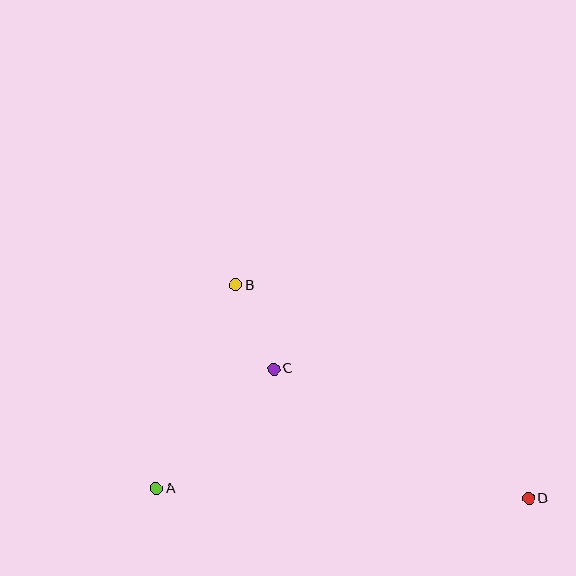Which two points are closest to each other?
Points B and C are closest to each other.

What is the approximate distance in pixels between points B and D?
The distance between B and D is approximately 363 pixels.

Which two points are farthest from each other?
Points A and D are farthest from each other.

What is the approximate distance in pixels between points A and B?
The distance between A and B is approximately 218 pixels.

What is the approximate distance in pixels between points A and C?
The distance between A and C is approximately 168 pixels.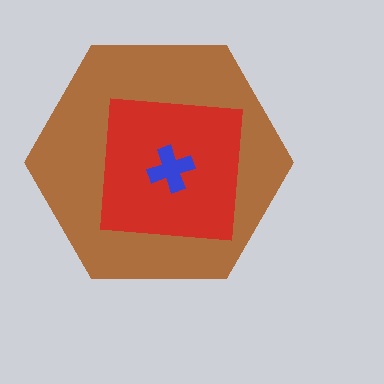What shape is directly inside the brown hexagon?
The red square.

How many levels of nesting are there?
3.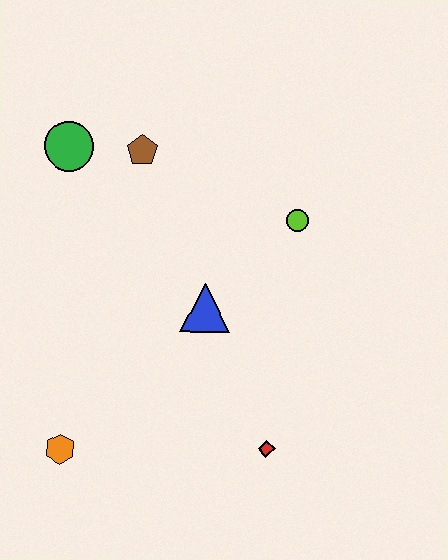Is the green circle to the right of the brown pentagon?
No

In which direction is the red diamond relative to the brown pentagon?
The red diamond is below the brown pentagon.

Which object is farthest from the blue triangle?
The green circle is farthest from the blue triangle.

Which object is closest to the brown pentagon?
The green circle is closest to the brown pentagon.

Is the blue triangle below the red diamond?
No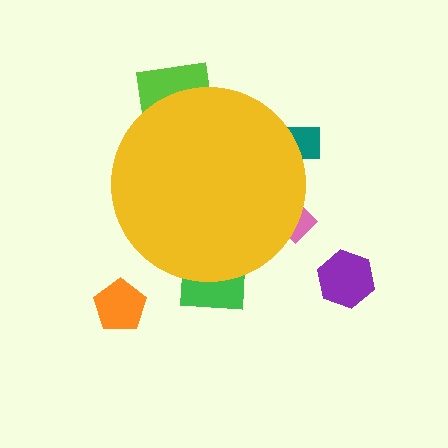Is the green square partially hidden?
Yes, the green square is partially hidden behind the yellow circle.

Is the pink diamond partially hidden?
Yes, the pink diamond is partially hidden behind the yellow circle.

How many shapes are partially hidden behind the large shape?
4 shapes are partially hidden.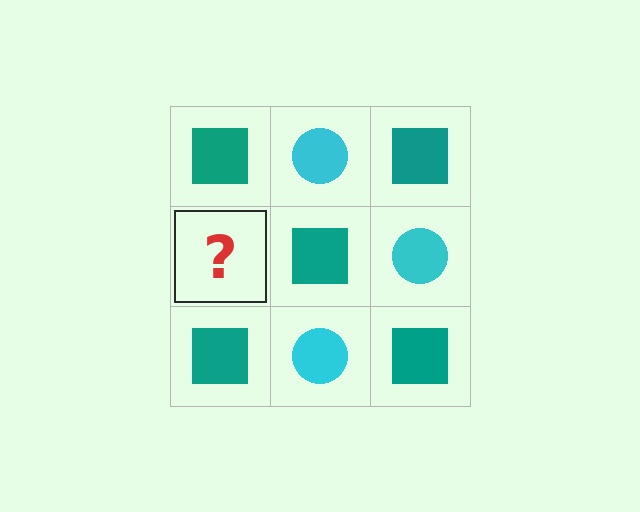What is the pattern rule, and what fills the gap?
The rule is that it alternates teal square and cyan circle in a checkerboard pattern. The gap should be filled with a cyan circle.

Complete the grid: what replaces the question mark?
The question mark should be replaced with a cyan circle.